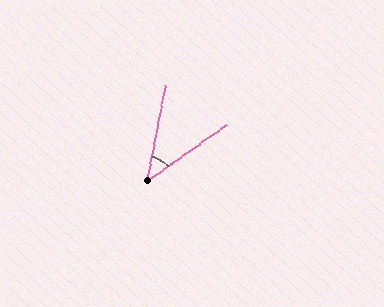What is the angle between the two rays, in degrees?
Approximately 44 degrees.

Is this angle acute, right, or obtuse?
It is acute.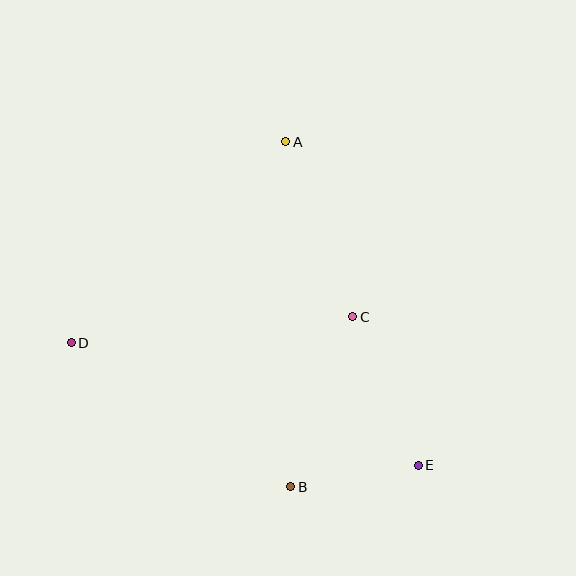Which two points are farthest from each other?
Points D and E are farthest from each other.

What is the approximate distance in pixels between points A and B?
The distance between A and B is approximately 345 pixels.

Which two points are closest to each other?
Points B and E are closest to each other.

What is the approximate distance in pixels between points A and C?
The distance between A and C is approximately 188 pixels.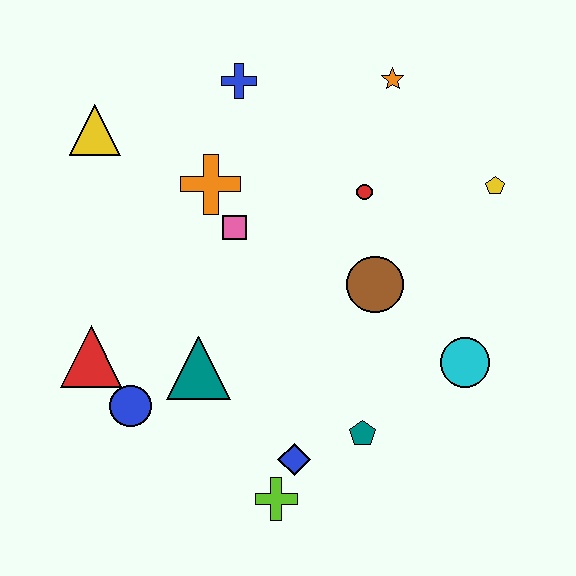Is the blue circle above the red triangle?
No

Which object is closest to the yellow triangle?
The orange cross is closest to the yellow triangle.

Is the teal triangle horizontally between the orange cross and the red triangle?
Yes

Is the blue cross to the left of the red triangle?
No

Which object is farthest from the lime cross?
The orange star is farthest from the lime cross.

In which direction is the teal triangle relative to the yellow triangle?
The teal triangle is below the yellow triangle.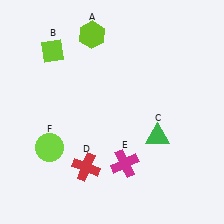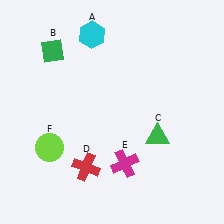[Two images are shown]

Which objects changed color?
A changed from lime to cyan. B changed from lime to green.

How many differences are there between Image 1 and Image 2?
There are 2 differences between the two images.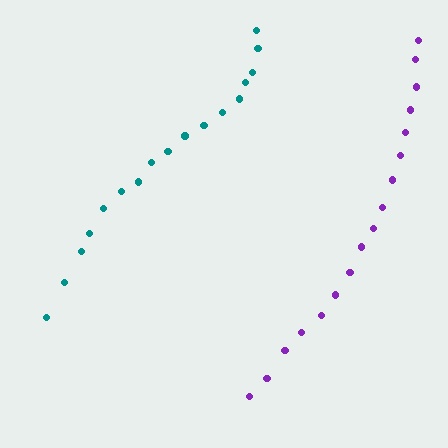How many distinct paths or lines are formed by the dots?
There are 2 distinct paths.